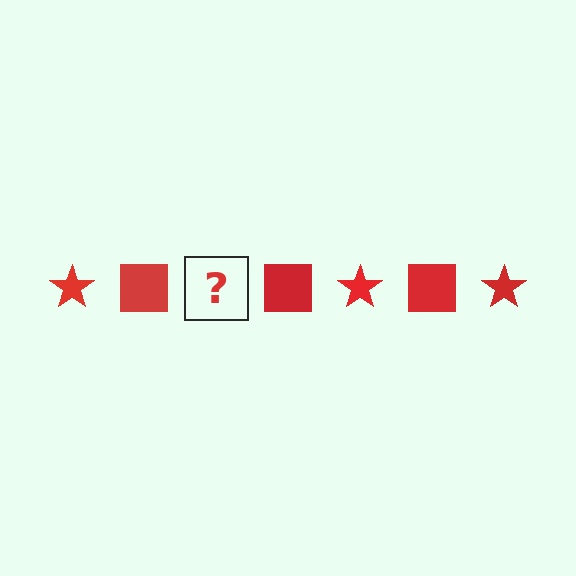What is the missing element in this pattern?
The missing element is a red star.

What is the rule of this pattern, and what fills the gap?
The rule is that the pattern cycles through star, square shapes in red. The gap should be filled with a red star.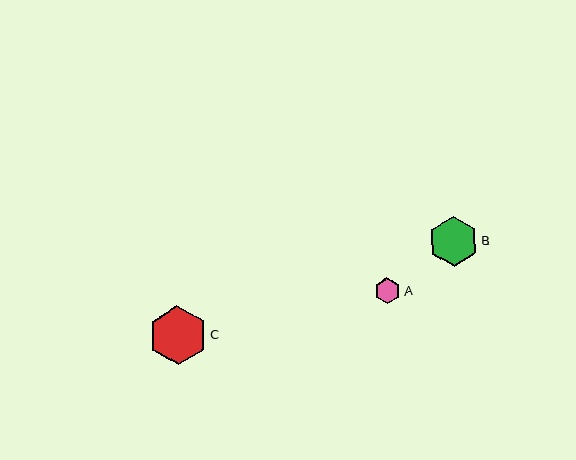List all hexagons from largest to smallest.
From largest to smallest: C, B, A.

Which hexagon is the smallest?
Hexagon A is the smallest with a size of approximately 26 pixels.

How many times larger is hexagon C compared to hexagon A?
Hexagon C is approximately 2.3 times the size of hexagon A.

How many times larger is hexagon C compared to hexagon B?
Hexagon C is approximately 1.2 times the size of hexagon B.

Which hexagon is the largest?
Hexagon C is the largest with a size of approximately 59 pixels.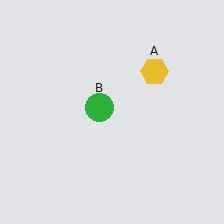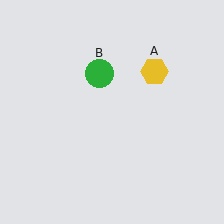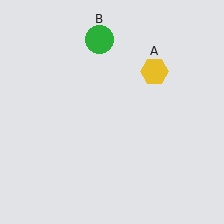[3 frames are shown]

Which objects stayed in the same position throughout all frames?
Yellow hexagon (object A) remained stationary.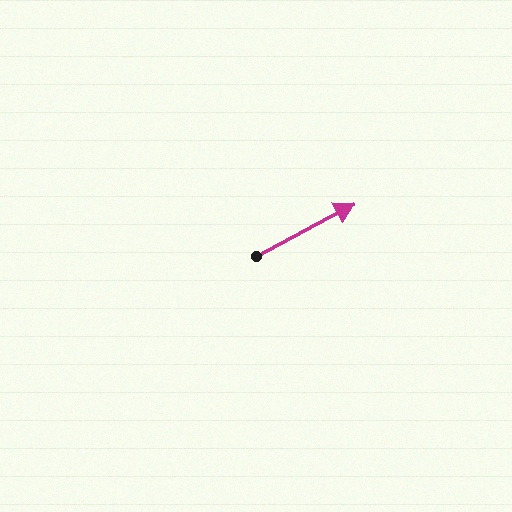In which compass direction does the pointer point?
Northeast.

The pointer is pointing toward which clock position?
Roughly 2 o'clock.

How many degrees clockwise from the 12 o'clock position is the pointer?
Approximately 62 degrees.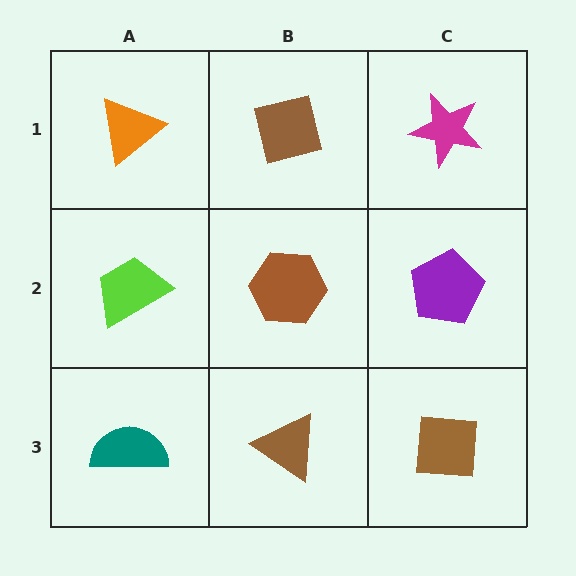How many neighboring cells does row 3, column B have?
3.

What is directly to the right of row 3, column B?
A brown square.